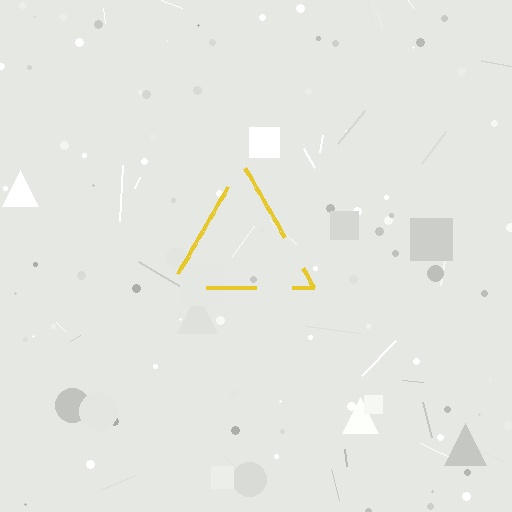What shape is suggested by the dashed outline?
The dashed outline suggests a triangle.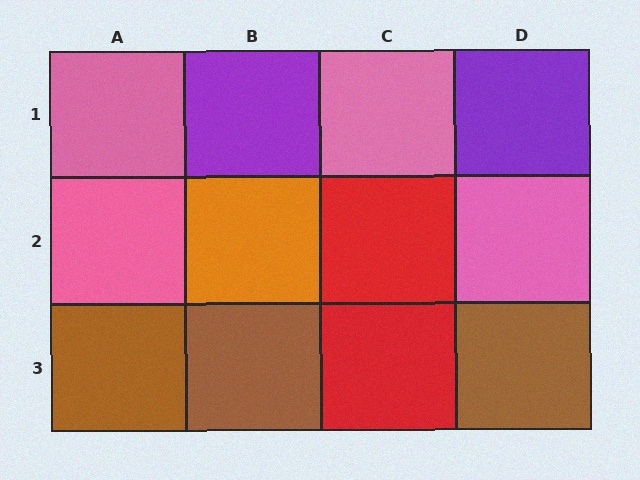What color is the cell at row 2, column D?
Pink.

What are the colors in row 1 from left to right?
Pink, purple, pink, purple.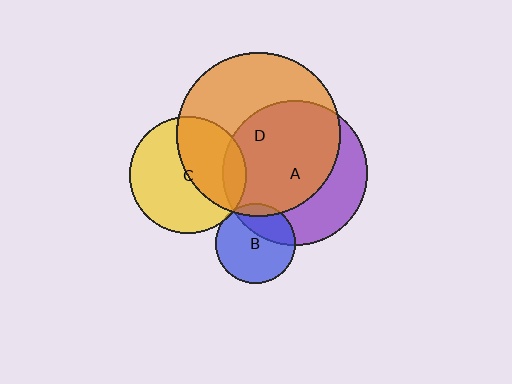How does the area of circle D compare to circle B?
Approximately 4.2 times.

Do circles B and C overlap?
Yes.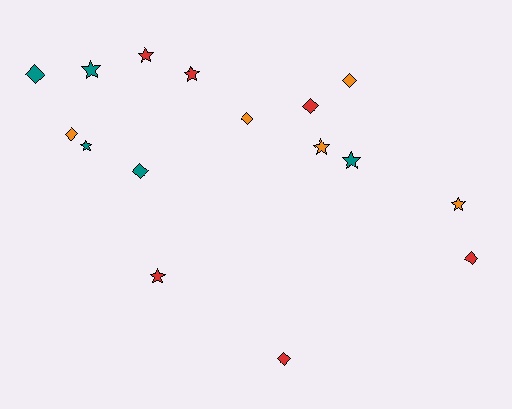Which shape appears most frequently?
Star, with 8 objects.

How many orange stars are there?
There are 2 orange stars.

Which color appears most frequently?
Red, with 6 objects.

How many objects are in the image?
There are 16 objects.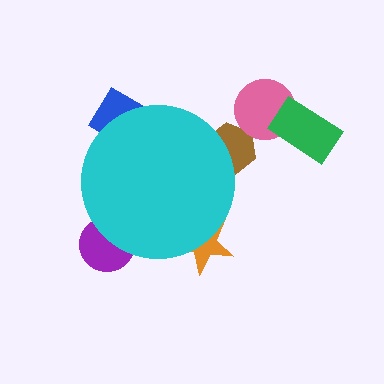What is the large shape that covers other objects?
A cyan circle.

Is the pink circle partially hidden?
No, the pink circle is fully visible.